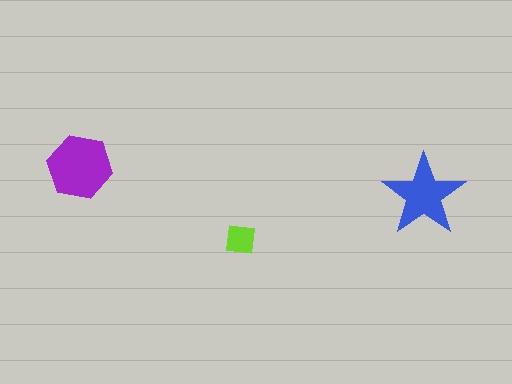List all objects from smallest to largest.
The lime square, the blue star, the purple hexagon.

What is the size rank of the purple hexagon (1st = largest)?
1st.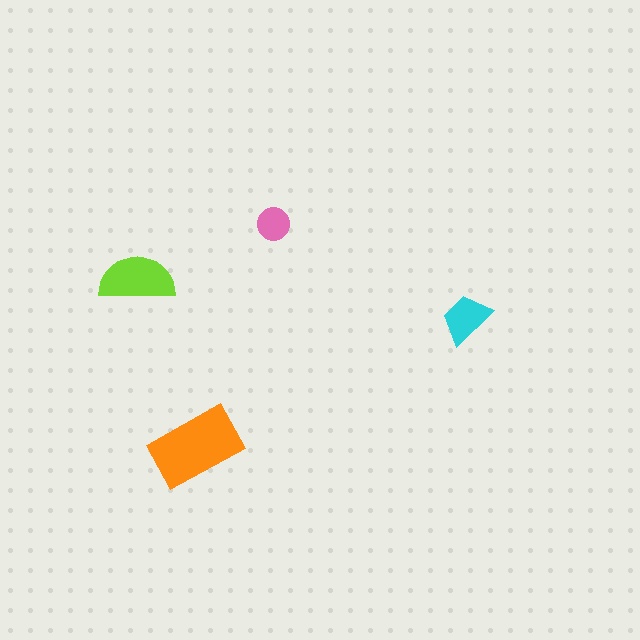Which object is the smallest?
The pink circle.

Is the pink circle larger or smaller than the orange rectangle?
Smaller.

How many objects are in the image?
There are 4 objects in the image.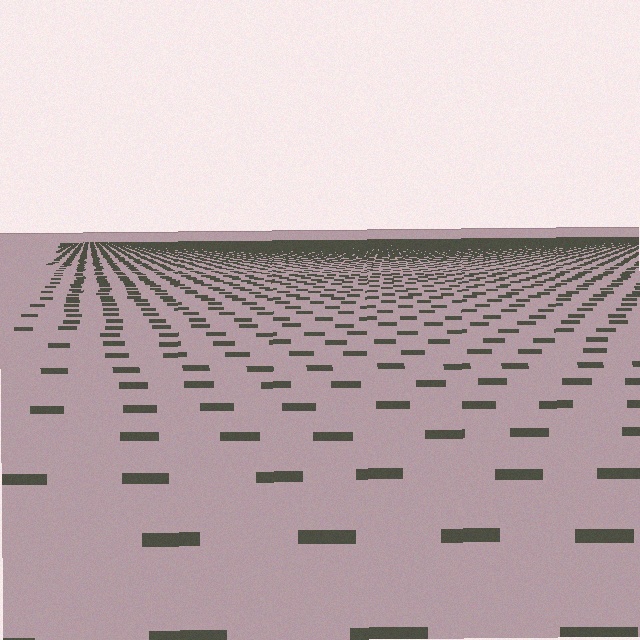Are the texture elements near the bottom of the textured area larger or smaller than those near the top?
Larger. Near the bottom, elements are closer to the viewer and appear at a bigger on-screen size.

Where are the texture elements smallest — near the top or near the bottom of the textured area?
Near the top.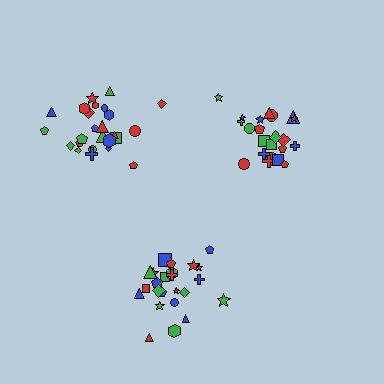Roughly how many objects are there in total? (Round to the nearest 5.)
Roughly 70 objects in total.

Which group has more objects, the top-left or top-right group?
The top-left group.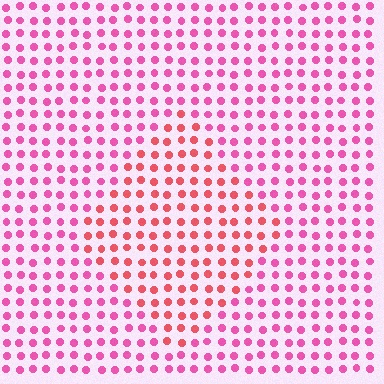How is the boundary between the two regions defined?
The boundary is defined purely by a slight shift in hue (about 30 degrees). Spacing, size, and orientation are identical on both sides.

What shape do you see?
I see a diamond.